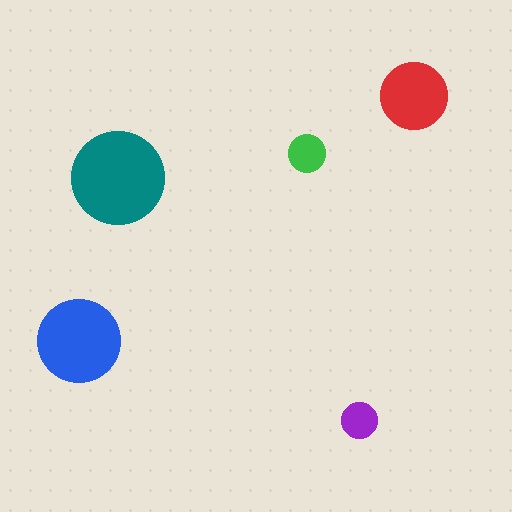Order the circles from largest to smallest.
the teal one, the blue one, the red one, the green one, the purple one.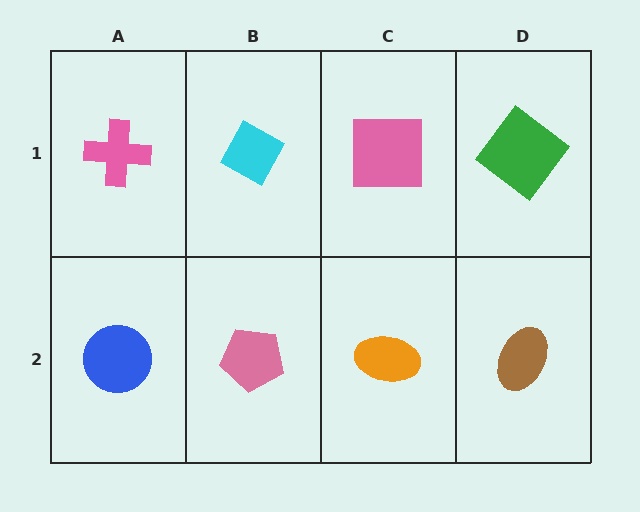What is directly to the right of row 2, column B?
An orange ellipse.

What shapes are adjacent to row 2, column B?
A cyan diamond (row 1, column B), a blue circle (row 2, column A), an orange ellipse (row 2, column C).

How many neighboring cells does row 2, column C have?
3.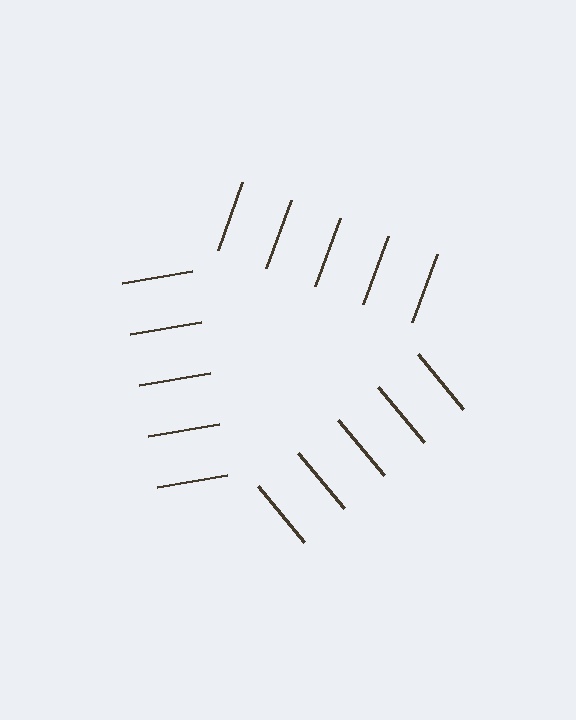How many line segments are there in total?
15 — 5 along each of the 3 edges.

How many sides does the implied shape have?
3 sides — the line-ends trace a triangle.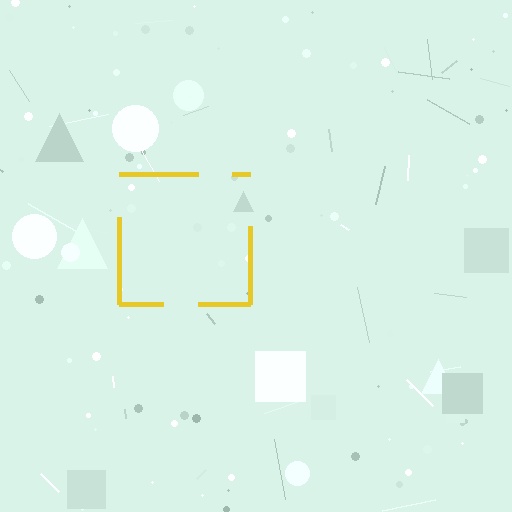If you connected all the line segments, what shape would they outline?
They would outline a square.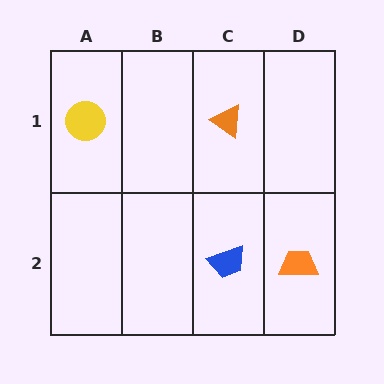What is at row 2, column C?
A blue trapezoid.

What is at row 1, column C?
An orange triangle.